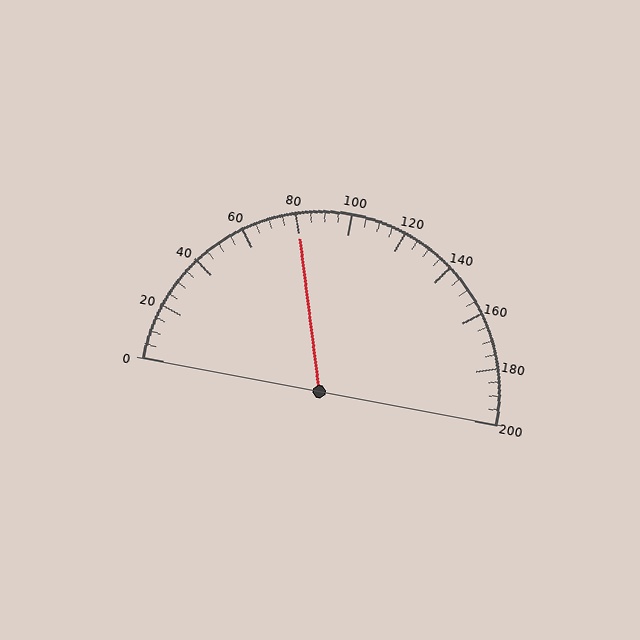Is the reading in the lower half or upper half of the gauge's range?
The reading is in the lower half of the range (0 to 200).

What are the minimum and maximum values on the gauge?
The gauge ranges from 0 to 200.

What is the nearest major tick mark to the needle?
The nearest major tick mark is 80.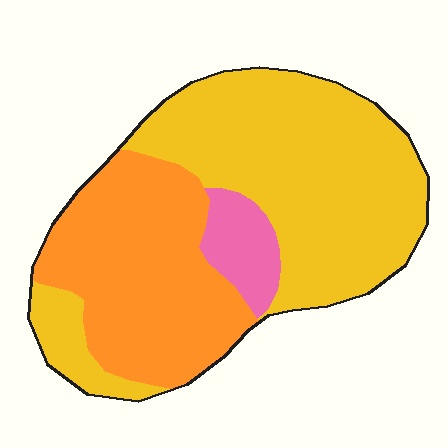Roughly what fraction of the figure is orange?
Orange takes up about three eighths (3/8) of the figure.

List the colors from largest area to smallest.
From largest to smallest: yellow, orange, pink.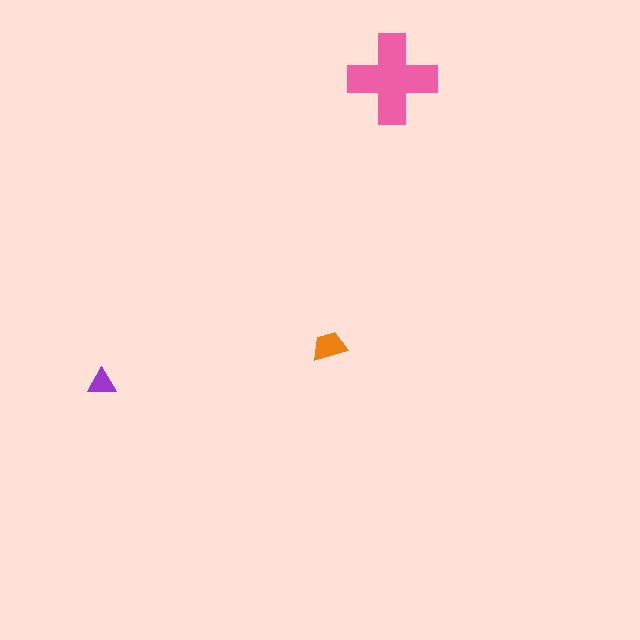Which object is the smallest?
The purple triangle.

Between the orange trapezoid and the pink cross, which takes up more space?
The pink cross.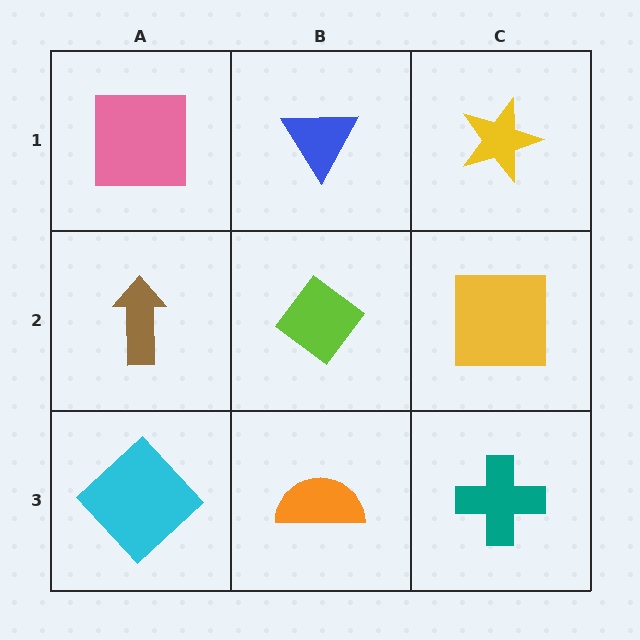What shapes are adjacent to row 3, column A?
A brown arrow (row 2, column A), an orange semicircle (row 3, column B).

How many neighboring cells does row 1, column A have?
2.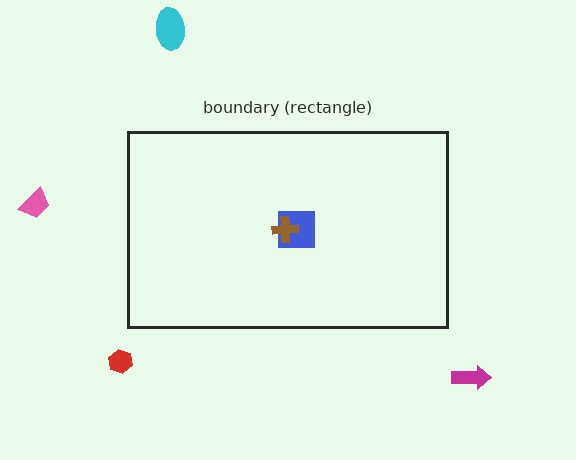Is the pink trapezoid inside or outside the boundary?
Outside.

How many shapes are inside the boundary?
2 inside, 4 outside.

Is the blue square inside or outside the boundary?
Inside.